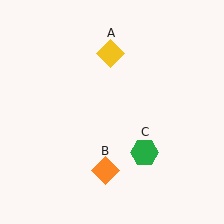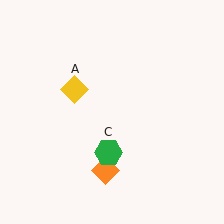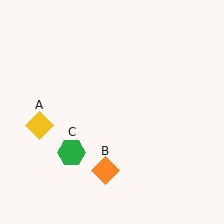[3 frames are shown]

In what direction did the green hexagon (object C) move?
The green hexagon (object C) moved left.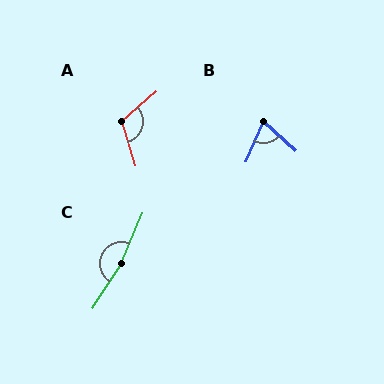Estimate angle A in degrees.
Approximately 114 degrees.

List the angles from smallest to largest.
B (72°), A (114°), C (170°).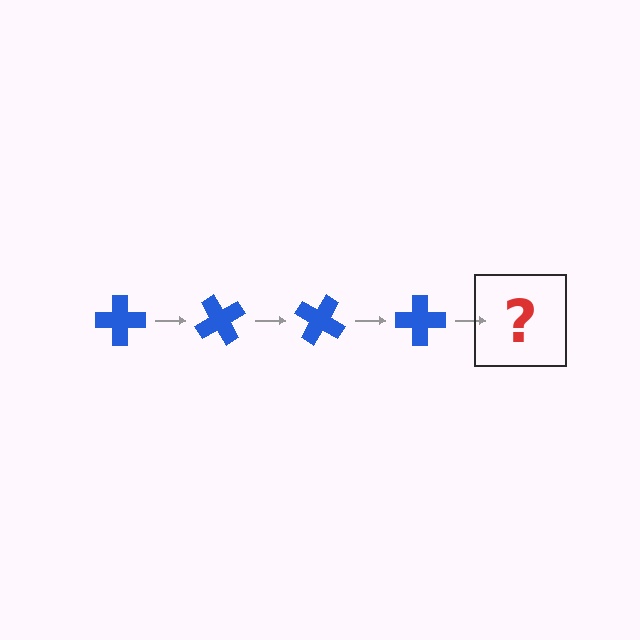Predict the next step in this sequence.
The next step is a blue cross rotated 240 degrees.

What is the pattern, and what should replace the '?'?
The pattern is that the cross rotates 60 degrees each step. The '?' should be a blue cross rotated 240 degrees.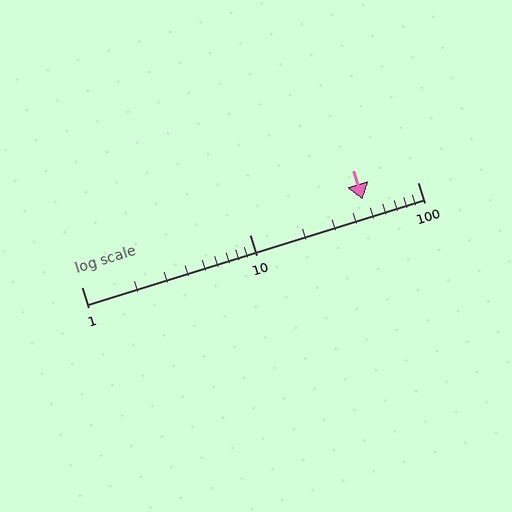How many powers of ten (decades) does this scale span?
The scale spans 2 decades, from 1 to 100.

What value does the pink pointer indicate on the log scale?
The pointer indicates approximately 47.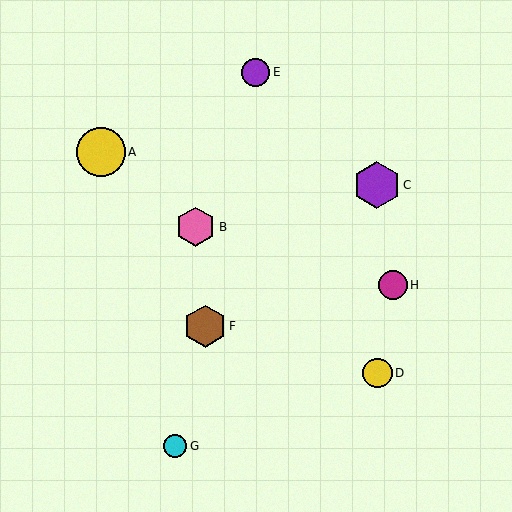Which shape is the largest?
The yellow circle (labeled A) is the largest.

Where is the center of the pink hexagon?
The center of the pink hexagon is at (196, 227).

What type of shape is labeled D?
Shape D is a yellow circle.